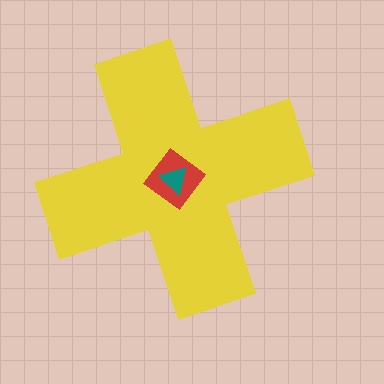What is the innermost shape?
The teal triangle.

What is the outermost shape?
The yellow cross.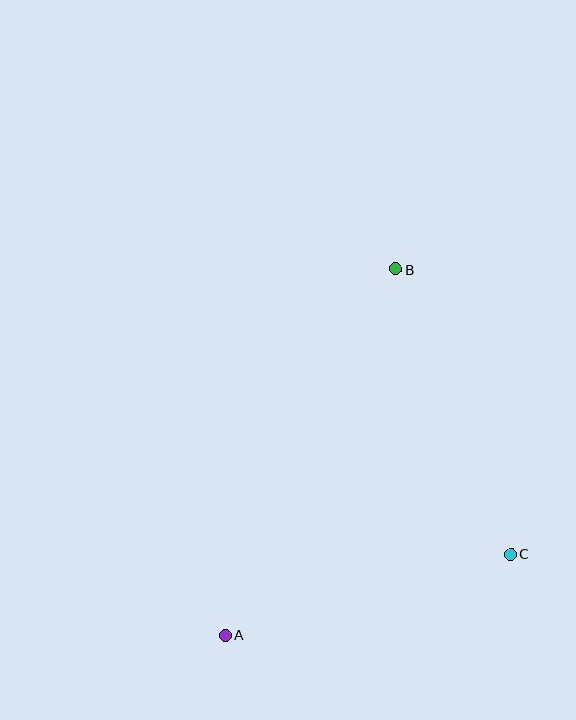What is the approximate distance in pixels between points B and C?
The distance between B and C is approximately 307 pixels.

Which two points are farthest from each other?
Points A and B are farthest from each other.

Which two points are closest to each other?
Points A and C are closest to each other.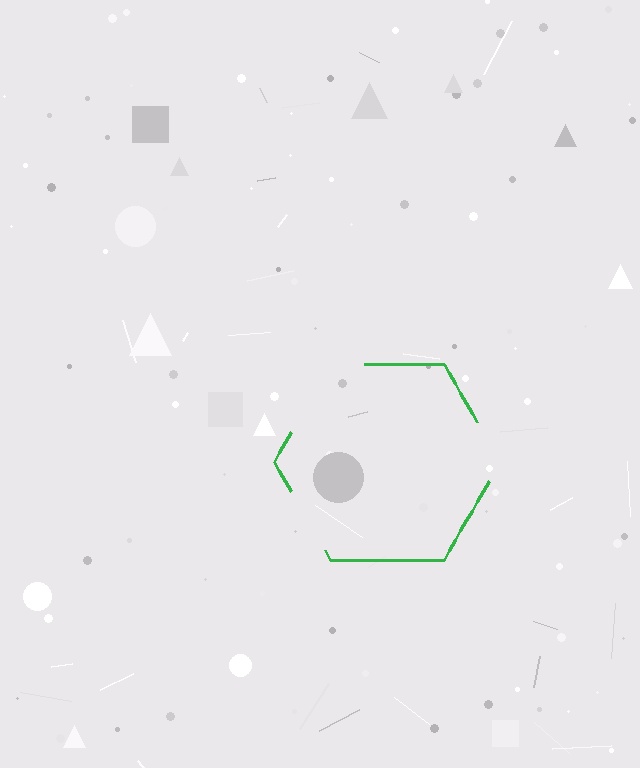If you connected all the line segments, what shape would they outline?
They would outline a hexagon.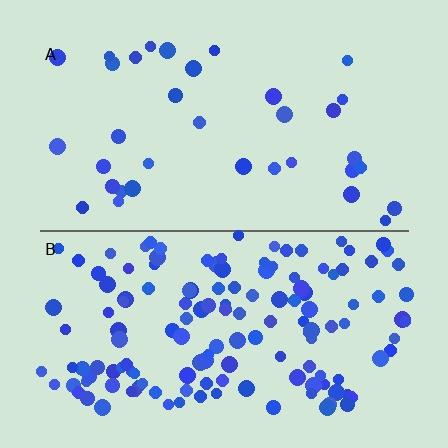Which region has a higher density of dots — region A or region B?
B (the bottom).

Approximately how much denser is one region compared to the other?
Approximately 4.1× — region B over region A.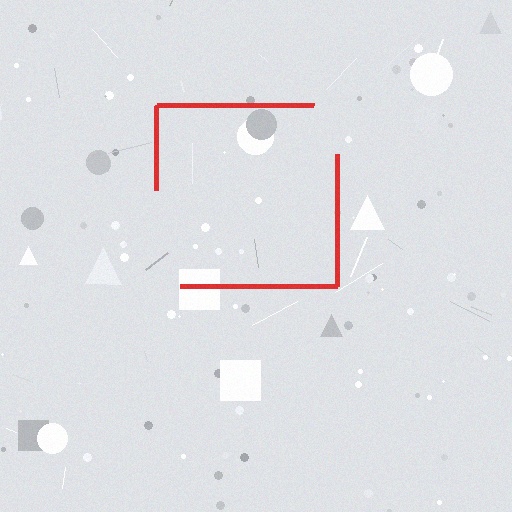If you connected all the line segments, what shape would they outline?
They would outline a square.